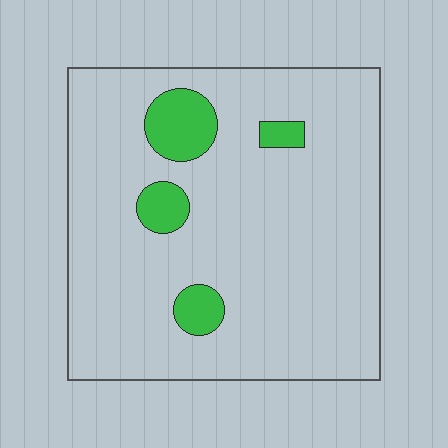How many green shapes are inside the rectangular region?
4.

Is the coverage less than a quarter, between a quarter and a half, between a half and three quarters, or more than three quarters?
Less than a quarter.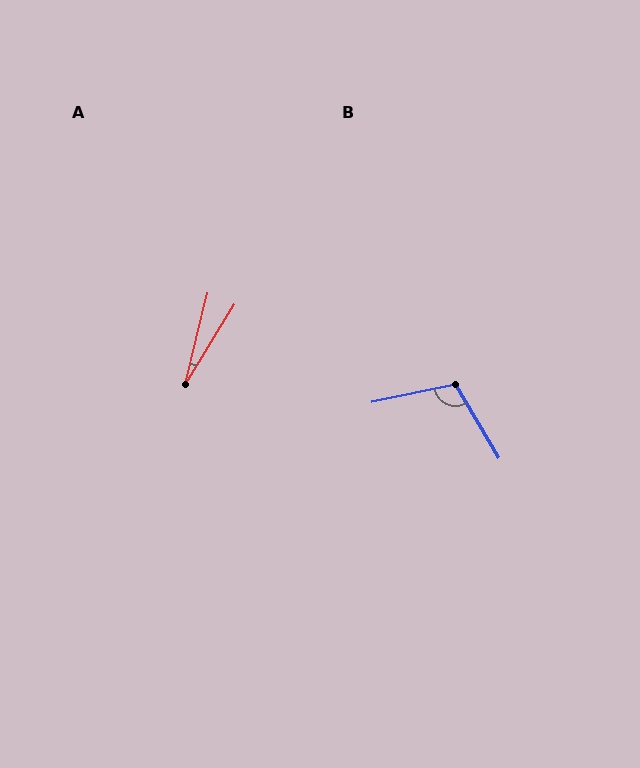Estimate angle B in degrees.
Approximately 109 degrees.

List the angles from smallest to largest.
A (18°), B (109°).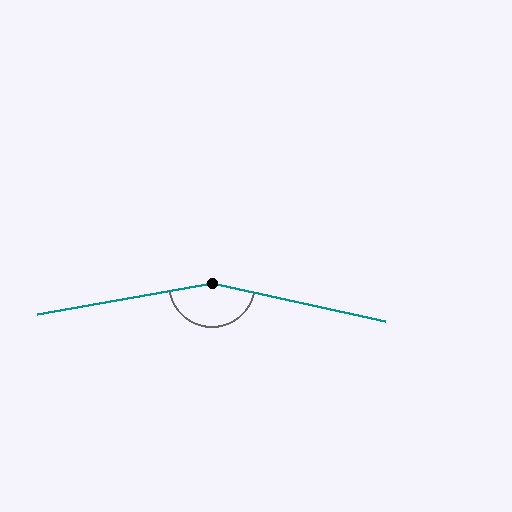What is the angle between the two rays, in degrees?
Approximately 157 degrees.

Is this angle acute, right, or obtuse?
It is obtuse.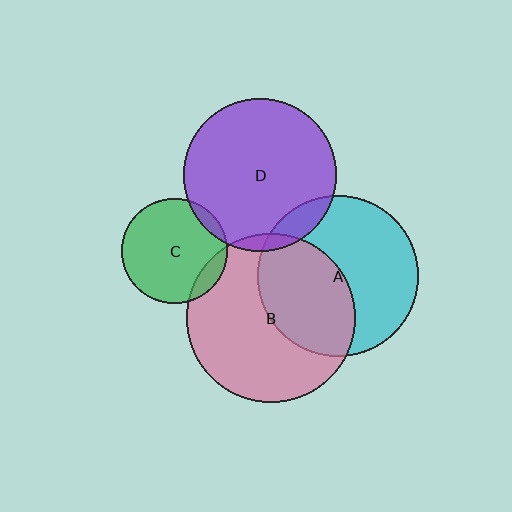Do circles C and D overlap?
Yes.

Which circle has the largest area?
Circle B (pink).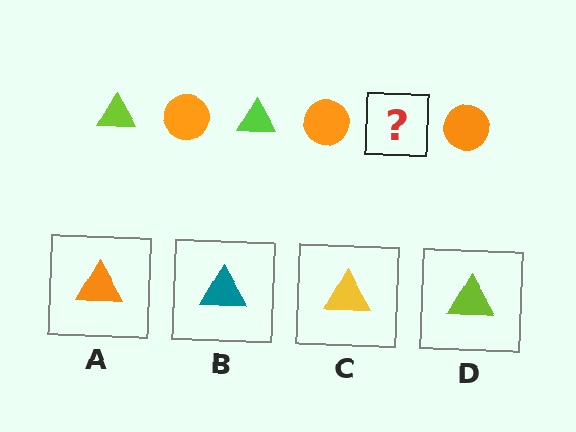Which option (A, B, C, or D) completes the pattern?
D.